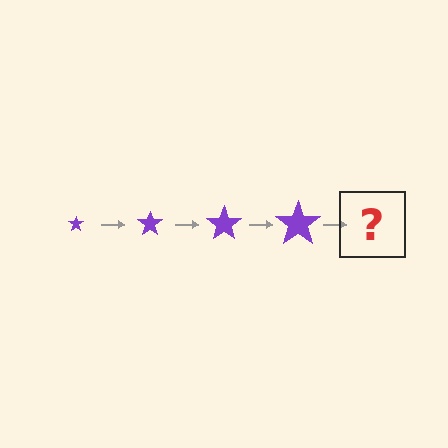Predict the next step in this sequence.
The next step is a purple star, larger than the previous one.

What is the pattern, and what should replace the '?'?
The pattern is that the star gets progressively larger each step. The '?' should be a purple star, larger than the previous one.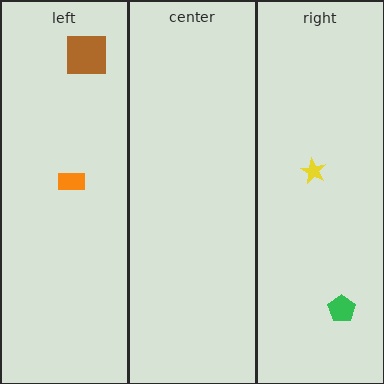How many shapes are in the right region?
2.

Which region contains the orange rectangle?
The left region.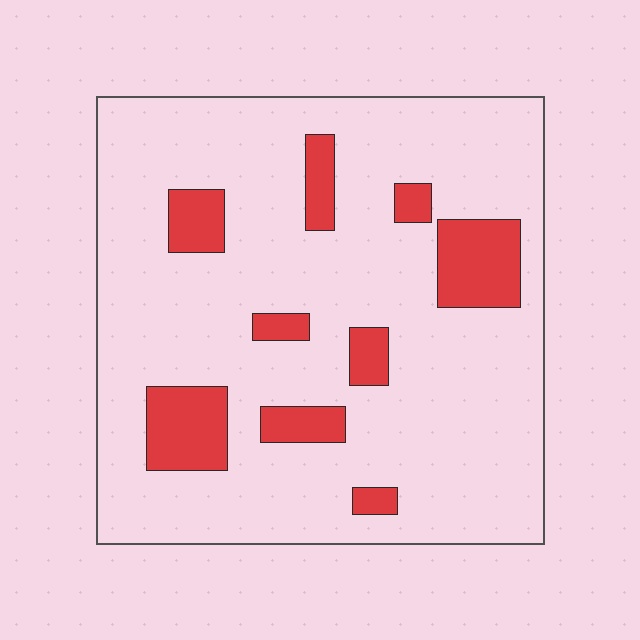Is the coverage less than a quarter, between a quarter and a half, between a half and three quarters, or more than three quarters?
Less than a quarter.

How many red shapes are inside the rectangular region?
9.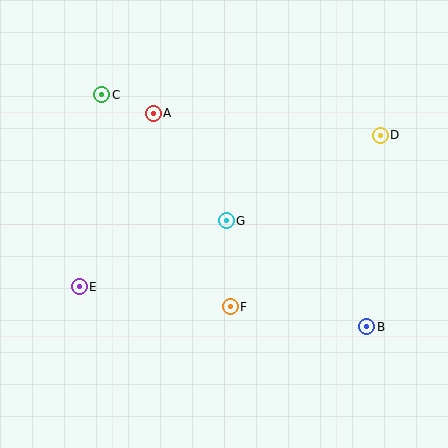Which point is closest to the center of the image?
Point G at (226, 221) is closest to the center.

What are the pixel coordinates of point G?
Point G is at (226, 221).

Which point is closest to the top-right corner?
Point D is closest to the top-right corner.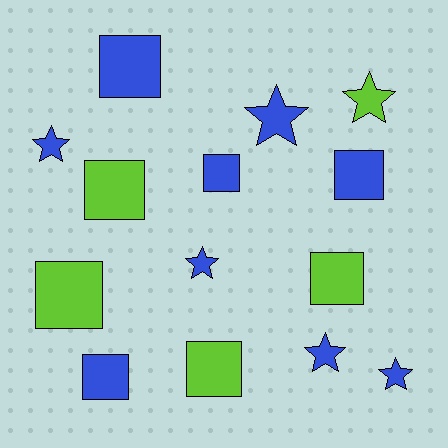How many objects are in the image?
There are 14 objects.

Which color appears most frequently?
Blue, with 9 objects.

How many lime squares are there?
There are 4 lime squares.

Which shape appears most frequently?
Square, with 8 objects.